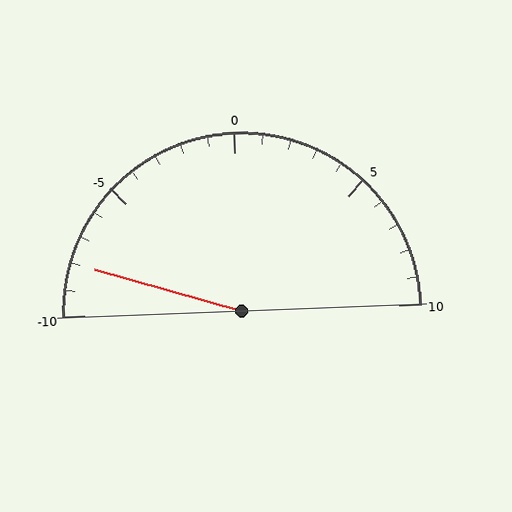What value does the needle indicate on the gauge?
The needle indicates approximately -8.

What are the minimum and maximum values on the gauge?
The gauge ranges from -10 to 10.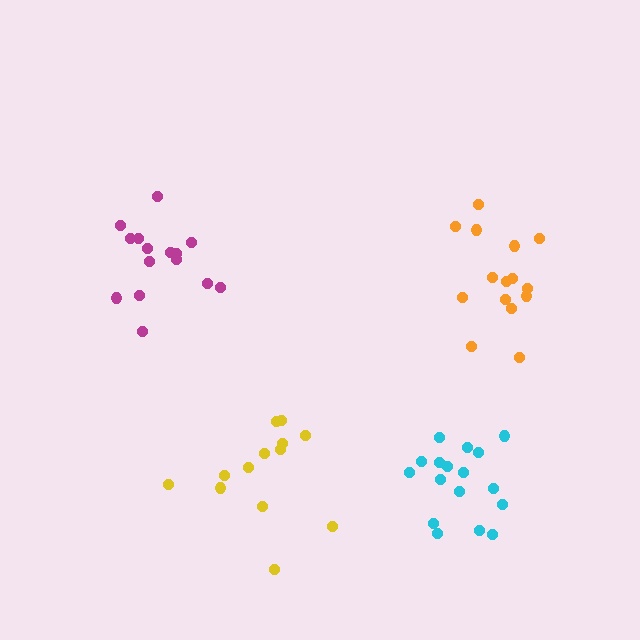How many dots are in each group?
Group 1: 17 dots, Group 2: 15 dots, Group 3: 15 dots, Group 4: 13 dots (60 total).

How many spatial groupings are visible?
There are 4 spatial groupings.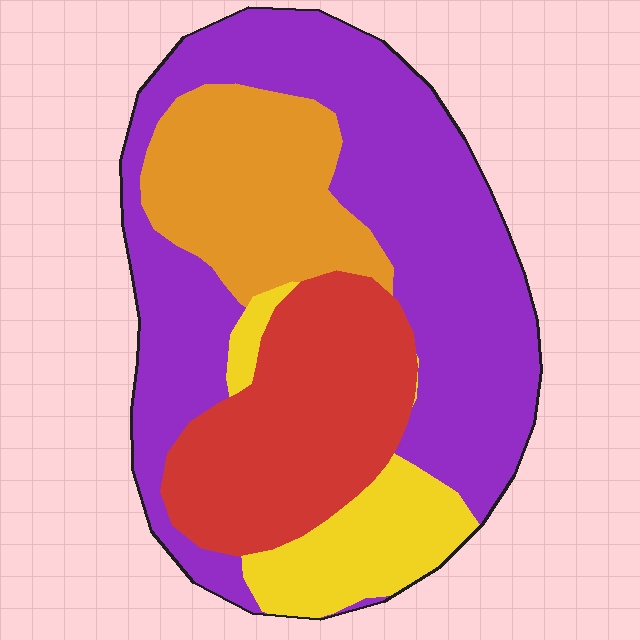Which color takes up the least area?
Yellow, at roughly 10%.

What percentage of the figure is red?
Red covers around 25% of the figure.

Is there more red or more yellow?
Red.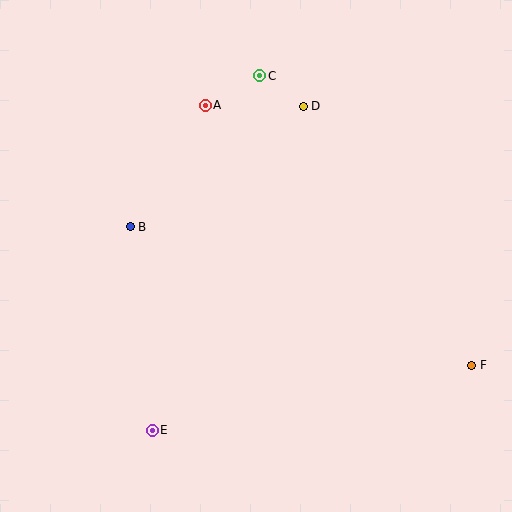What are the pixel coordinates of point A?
Point A is at (205, 105).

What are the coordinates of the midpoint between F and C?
The midpoint between F and C is at (366, 221).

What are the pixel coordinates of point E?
Point E is at (152, 430).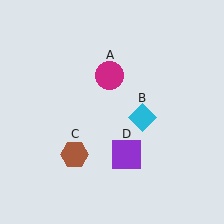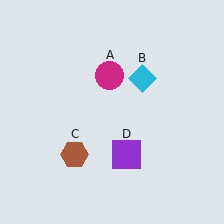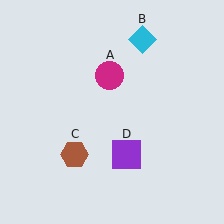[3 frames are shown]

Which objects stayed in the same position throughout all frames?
Magenta circle (object A) and brown hexagon (object C) and purple square (object D) remained stationary.